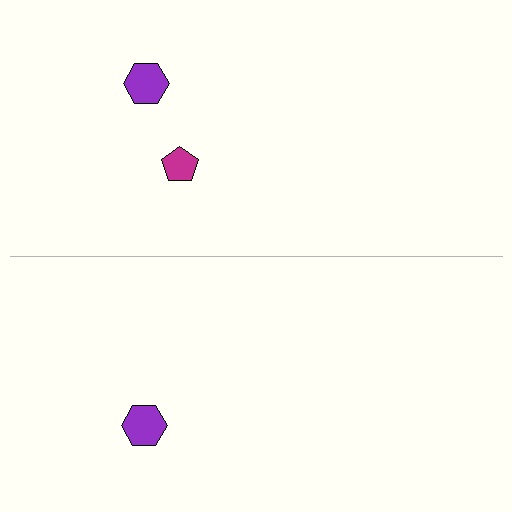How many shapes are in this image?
There are 3 shapes in this image.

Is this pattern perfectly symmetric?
No, the pattern is not perfectly symmetric. A magenta pentagon is missing from the bottom side.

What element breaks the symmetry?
A magenta pentagon is missing from the bottom side.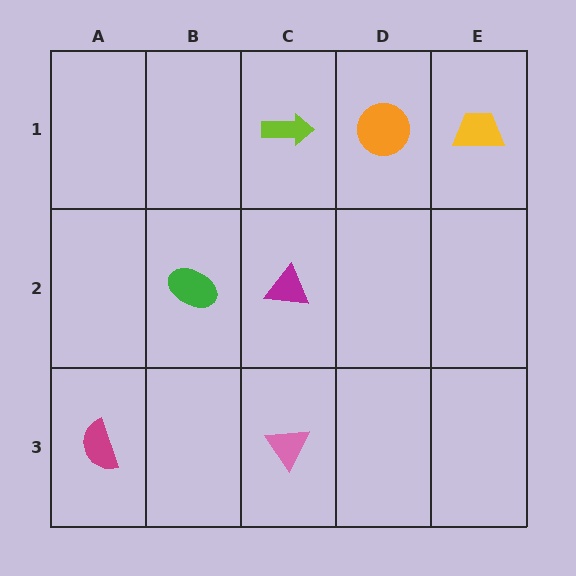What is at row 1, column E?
A yellow trapezoid.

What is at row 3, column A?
A magenta semicircle.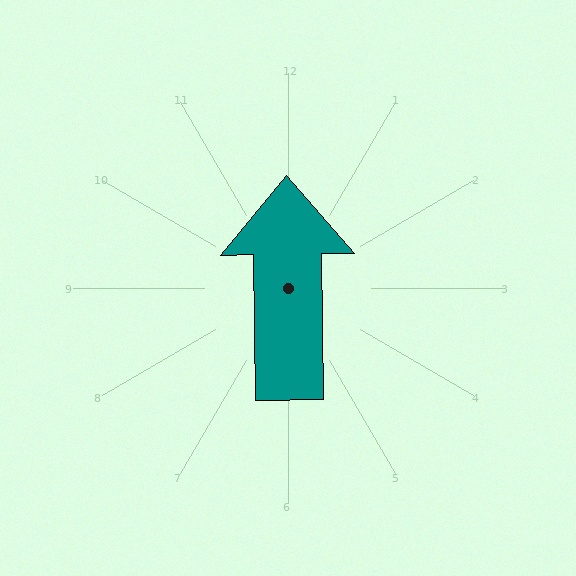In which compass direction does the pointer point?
North.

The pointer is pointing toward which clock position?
Roughly 12 o'clock.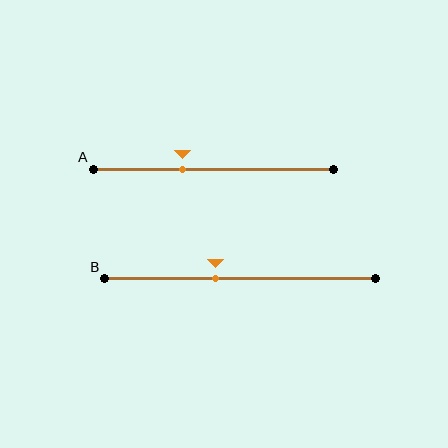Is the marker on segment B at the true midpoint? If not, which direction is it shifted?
No, the marker on segment B is shifted to the left by about 9% of the segment length.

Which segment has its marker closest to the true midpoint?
Segment B has its marker closest to the true midpoint.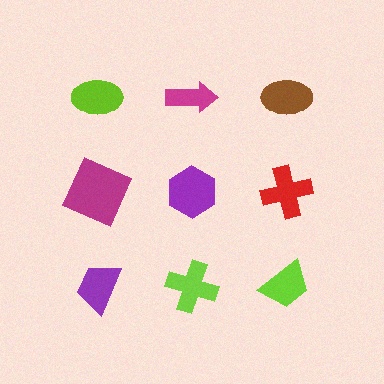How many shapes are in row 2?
3 shapes.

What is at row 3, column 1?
A purple trapezoid.